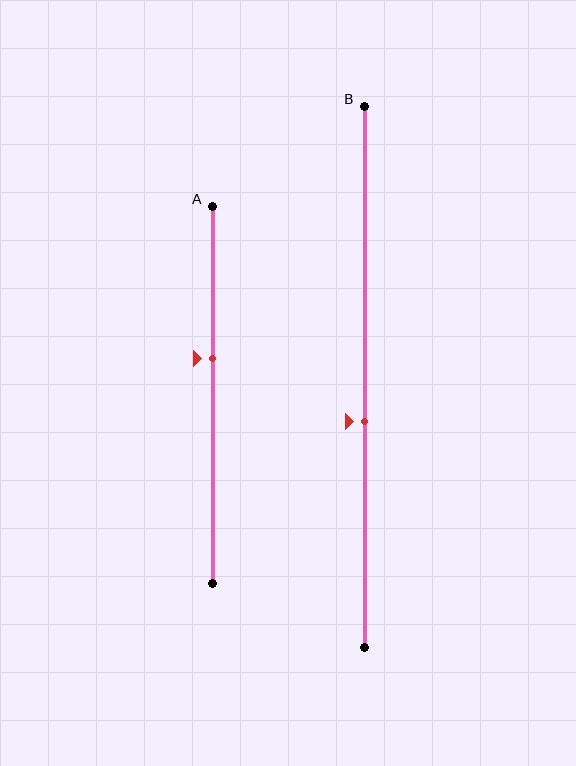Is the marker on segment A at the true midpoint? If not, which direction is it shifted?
No, the marker on segment A is shifted upward by about 10% of the segment length.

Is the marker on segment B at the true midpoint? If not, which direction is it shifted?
No, the marker on segment B is shifted downward by about 8% of the segment length.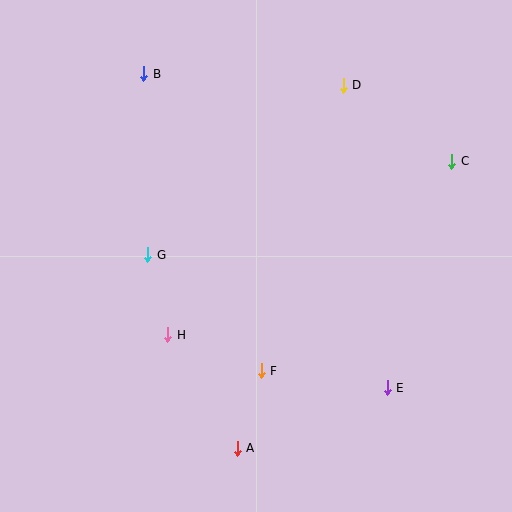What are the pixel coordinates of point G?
Point G is at (148, 255).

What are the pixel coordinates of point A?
Point A is at (237, 448).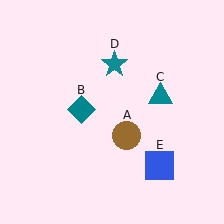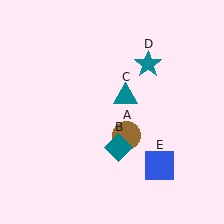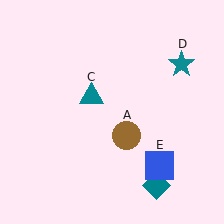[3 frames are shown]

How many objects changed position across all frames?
3 objects changed position: teal diamond (object B), teal triangle (object C), teal star (object D).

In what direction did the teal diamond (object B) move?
The teal diamond (object B) moved down and to the right.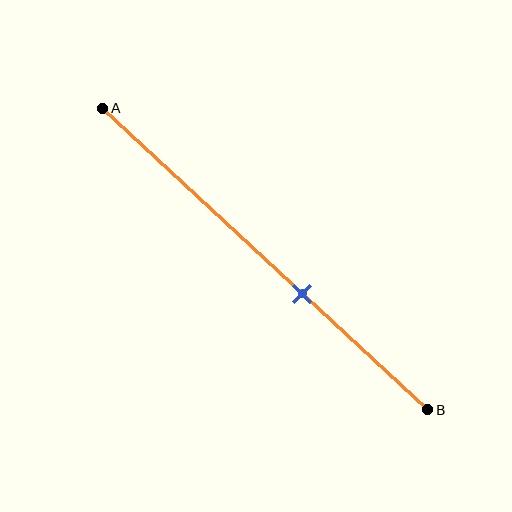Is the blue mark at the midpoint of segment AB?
No, the mark is at about 60% from A, not at the 50% midpoint.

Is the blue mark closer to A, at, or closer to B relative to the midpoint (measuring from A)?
The blue mark is closer to point B than the midpoint of segment AB.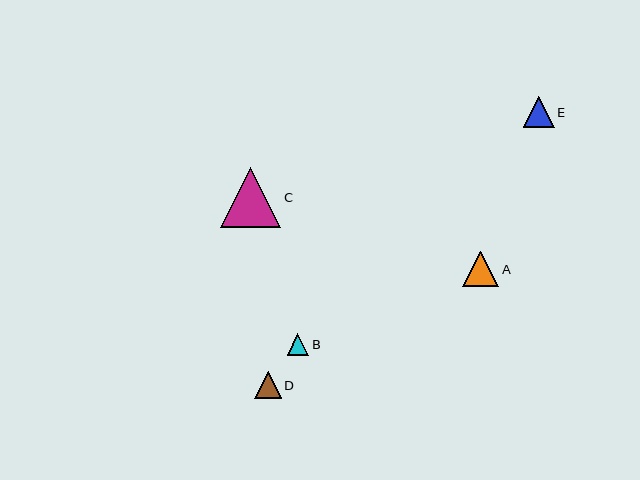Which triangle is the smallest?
Triangle B is the smallest with a size of approximately 22 pixels.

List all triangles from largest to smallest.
From largest to smallest: C, A, E, D, B.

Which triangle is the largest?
Triangle C is the largest with a size of approximately 60 pixels.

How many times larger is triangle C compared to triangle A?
Triangle C is approximately 1.7 times the size of triangle A.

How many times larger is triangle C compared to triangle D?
Triangle C is approximately 2.2 times the size of triangle D.